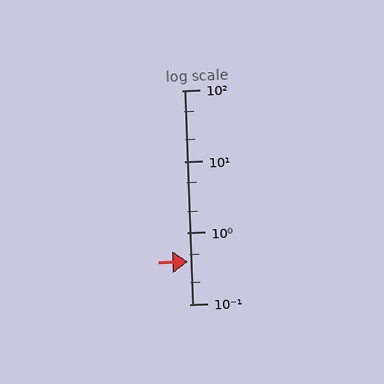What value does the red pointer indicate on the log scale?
The pointer indicates approximately 0.39.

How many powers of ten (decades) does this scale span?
The scale spans 3 decades, from 0.1 to 100.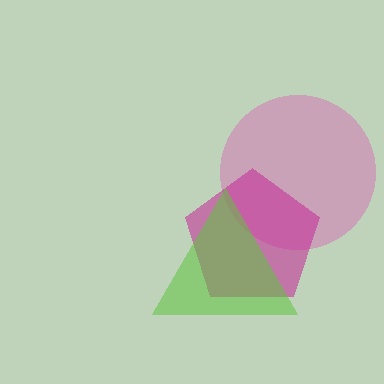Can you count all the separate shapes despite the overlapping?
Yes, there are 3 separate shapes.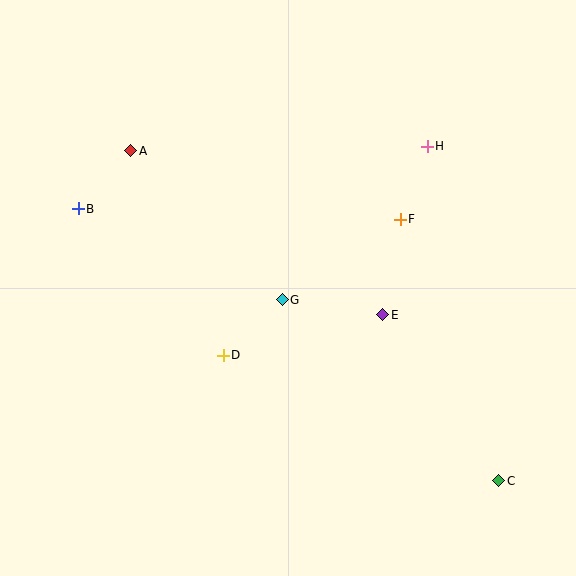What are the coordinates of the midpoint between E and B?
The midpoint between E and B is at (231, 262).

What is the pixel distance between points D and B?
The distance between D and B is 206 pixels.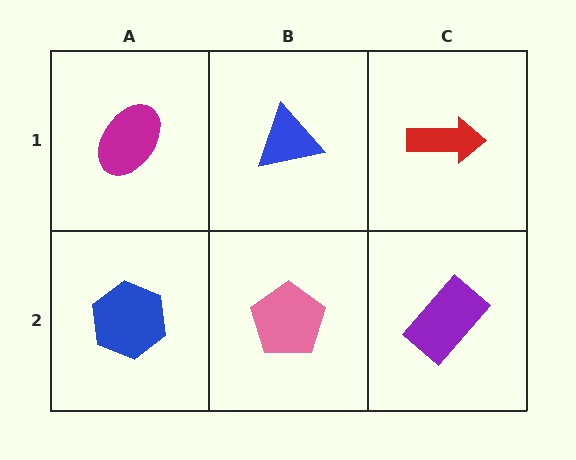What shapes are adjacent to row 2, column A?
A magenta ellipse (row 1, column A), a pink pentagon (row 2, column B).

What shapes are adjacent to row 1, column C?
A purple rectangle (row 2, column C), a blue triangle (row 1, column B).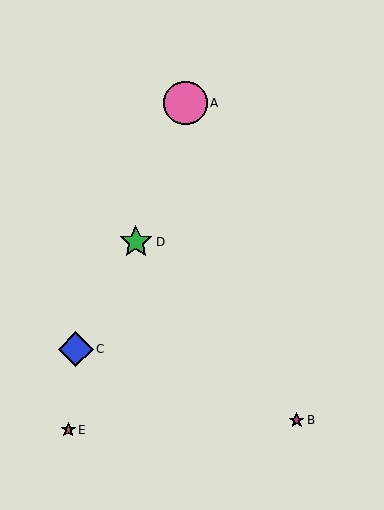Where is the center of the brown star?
The center of the brown star is at (68, 430).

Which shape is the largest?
The pink circle (labeled A) is the largest.